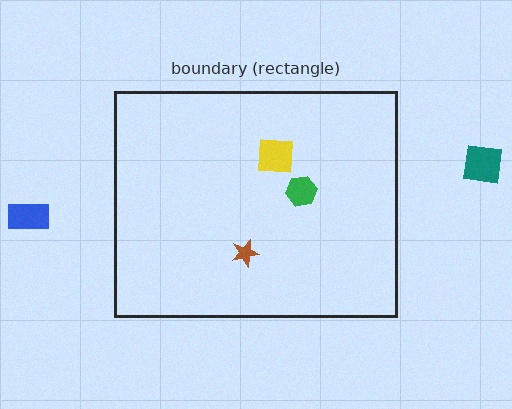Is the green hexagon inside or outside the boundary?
Inside.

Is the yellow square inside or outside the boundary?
Inside.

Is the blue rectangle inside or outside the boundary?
Outside.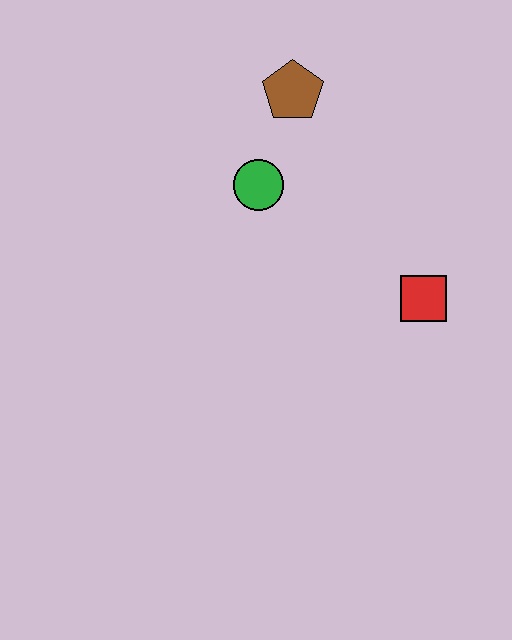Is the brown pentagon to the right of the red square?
No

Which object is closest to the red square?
The green circle is closest to the red square.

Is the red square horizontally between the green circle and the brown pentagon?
No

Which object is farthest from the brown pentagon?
The red square is farthest from the brown pentagon.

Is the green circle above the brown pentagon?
No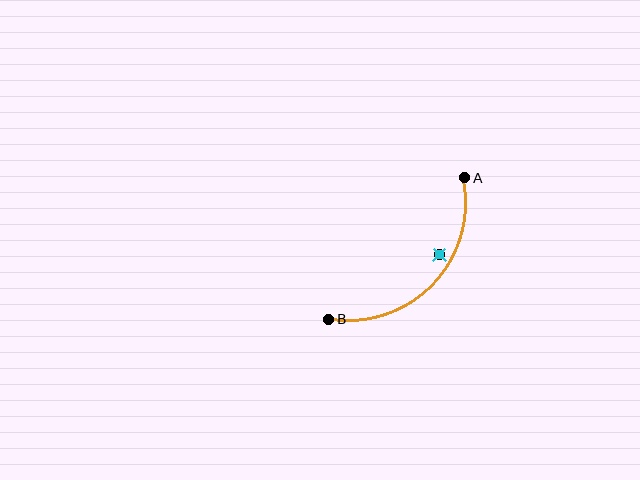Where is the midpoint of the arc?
The arc midpoint is the point on the curve farthest from the straight line joining A and B. It sits below and to the right of that line.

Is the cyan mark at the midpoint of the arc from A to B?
No — the cyan mark does not lie on the arc at all. It sits slightly inside the curve.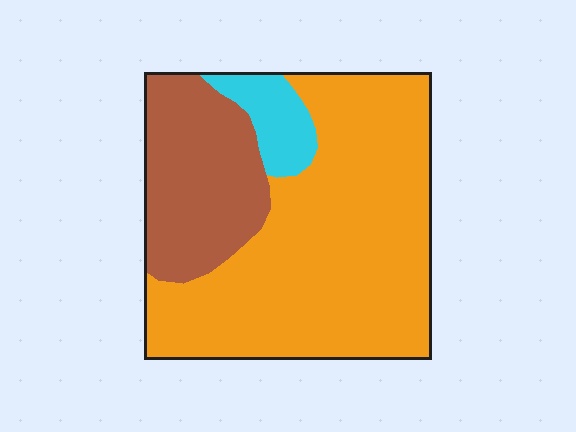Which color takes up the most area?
Orange, at roughly 65%.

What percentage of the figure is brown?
Brown takes up about one quarter (1/4) of the figure.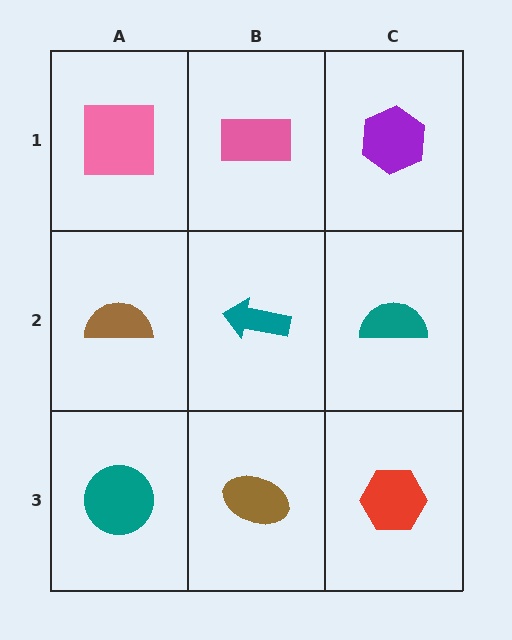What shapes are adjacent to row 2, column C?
A purple hexagon (row 1, column C), a red hexagon (row 3, column C), a teal arrow (row 2, column B).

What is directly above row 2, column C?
A purple hexagon.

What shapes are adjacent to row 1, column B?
A teal arrow (row 2, column B), a pink square (row 1, column A), a purple hexagon (row 1, column C).